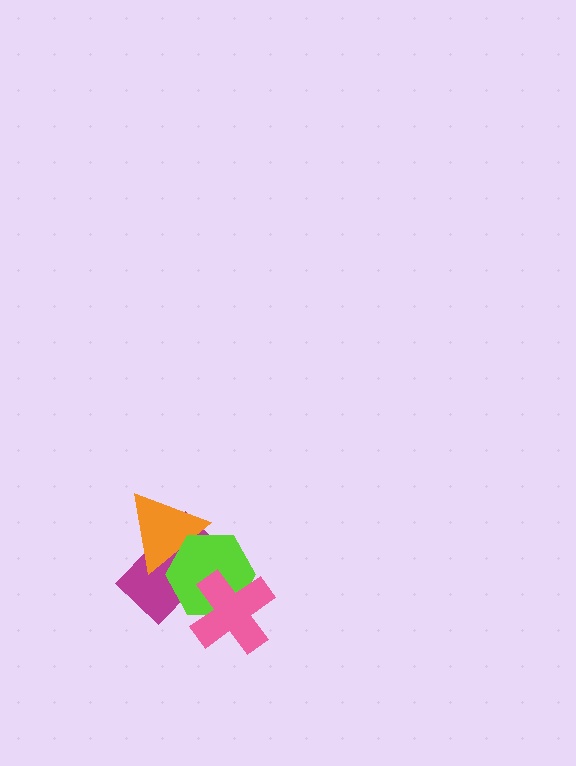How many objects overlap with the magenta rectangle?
3 objects overlap with the magenta rectangle.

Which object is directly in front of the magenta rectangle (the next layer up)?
The orange triangle is directly in front of the magenta rectangle.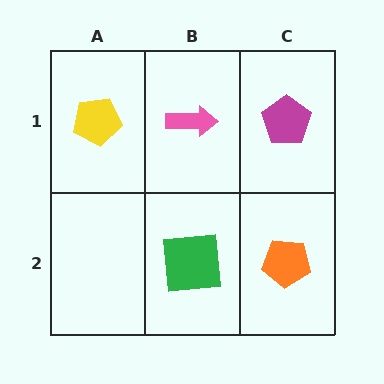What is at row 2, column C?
An orange pentagon.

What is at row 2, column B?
A green square.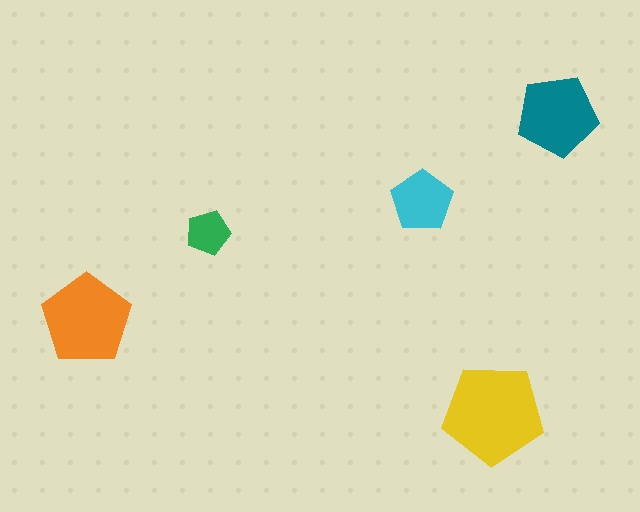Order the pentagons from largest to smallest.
the yellow one, the orange one, the teal one, the cyan one, the green one.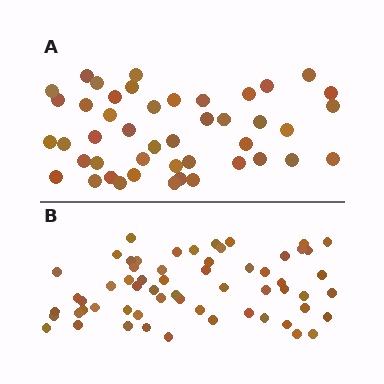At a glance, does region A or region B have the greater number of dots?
Region B (the bottom region) has more dots.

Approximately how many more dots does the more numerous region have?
Region B has approximately 15 more dots than region A.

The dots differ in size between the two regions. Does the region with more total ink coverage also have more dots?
No. Region A has more total ink coverage because its dots are larger, but region B actually contains more individual dots. Total area can be misleading — the number of items is what matters here.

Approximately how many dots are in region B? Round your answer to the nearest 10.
About 60 dots.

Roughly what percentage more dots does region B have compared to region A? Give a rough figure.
About 35% more.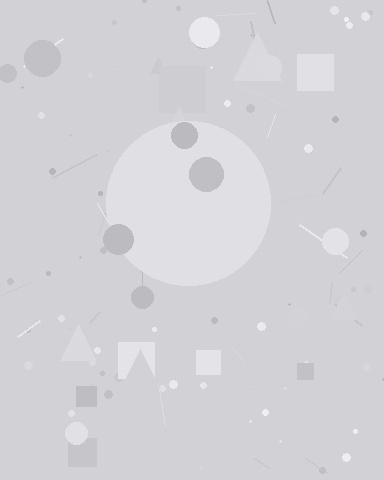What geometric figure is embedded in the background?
A circle is embedded in the background.